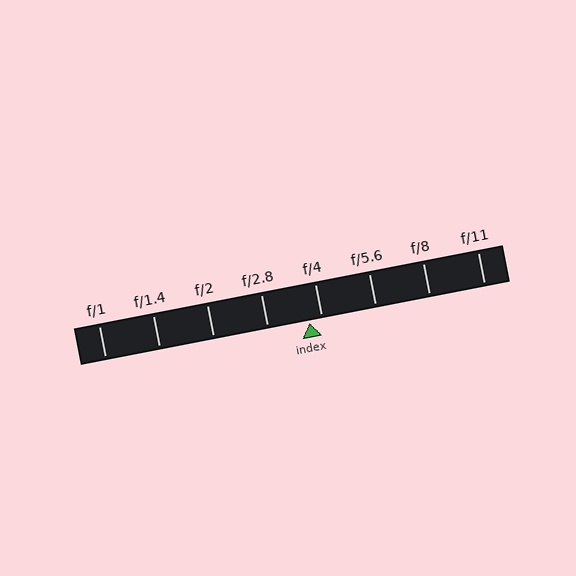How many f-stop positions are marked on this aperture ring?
There are 8 f-stop positions marked.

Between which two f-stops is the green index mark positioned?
The index mark is between f/2.8 and f/4.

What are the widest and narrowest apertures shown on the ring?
The widest aperture shown is f/1 and the narrowest is f/11.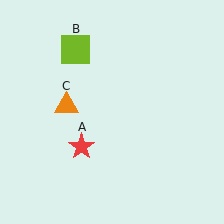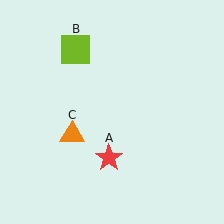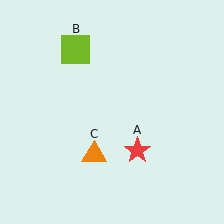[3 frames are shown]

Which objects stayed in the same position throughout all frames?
Lime square (object B) remained stationary.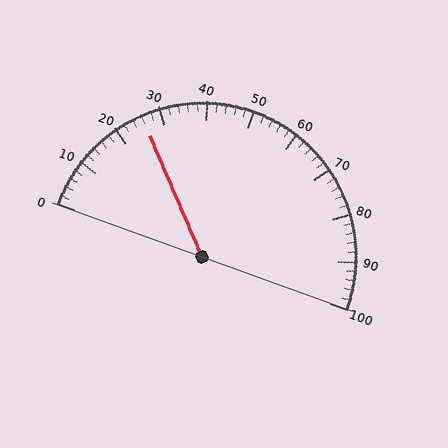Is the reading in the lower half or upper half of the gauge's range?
The reading is in the lower half of the range (0 to 100).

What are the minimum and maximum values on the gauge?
The gauge ranges from 0 to 100.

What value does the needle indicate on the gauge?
The needle indicates approximately 26.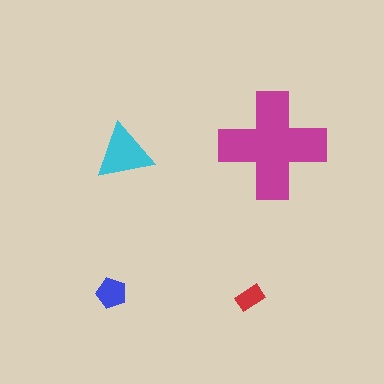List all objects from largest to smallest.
The magenta cross, the cyan triangle, the blue pentagon, the red rectangle.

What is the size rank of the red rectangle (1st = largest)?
4th.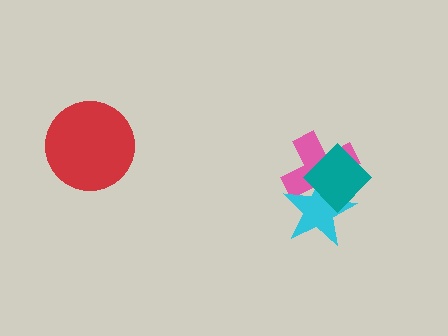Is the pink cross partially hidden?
Yes, it is partially covered by another shape.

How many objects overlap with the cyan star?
2 objects overlap with the cyan star.